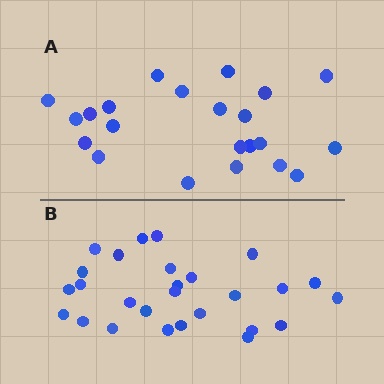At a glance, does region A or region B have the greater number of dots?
Region B (the bottom region) has more dots.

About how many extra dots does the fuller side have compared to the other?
Region B has about 5 more dots than region A.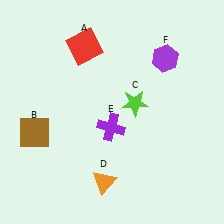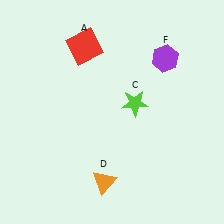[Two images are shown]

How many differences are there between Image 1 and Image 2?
There are 2 differences between the two images.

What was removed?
The purple cross (E), the brown square (B) were removed in Image 2.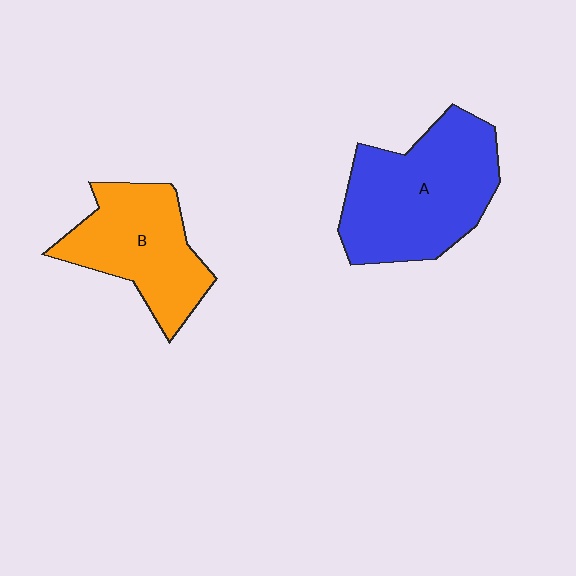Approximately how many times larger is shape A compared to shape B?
Approximately 1.3 times.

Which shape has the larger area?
Shape A (blue).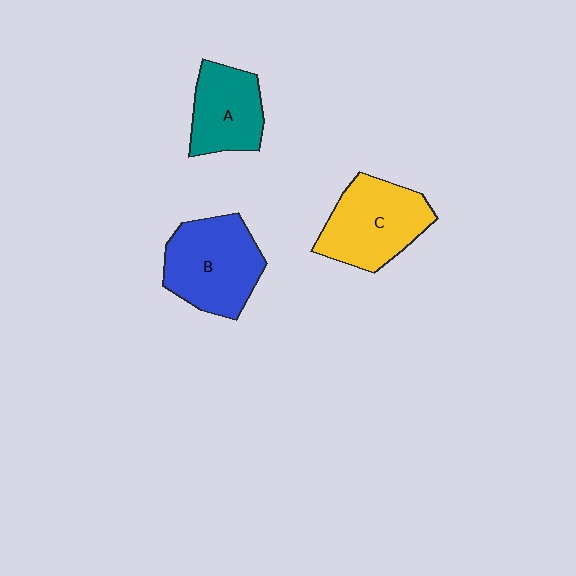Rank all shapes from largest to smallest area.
From largest to smallest: B (blue), C (yellow), A (teal).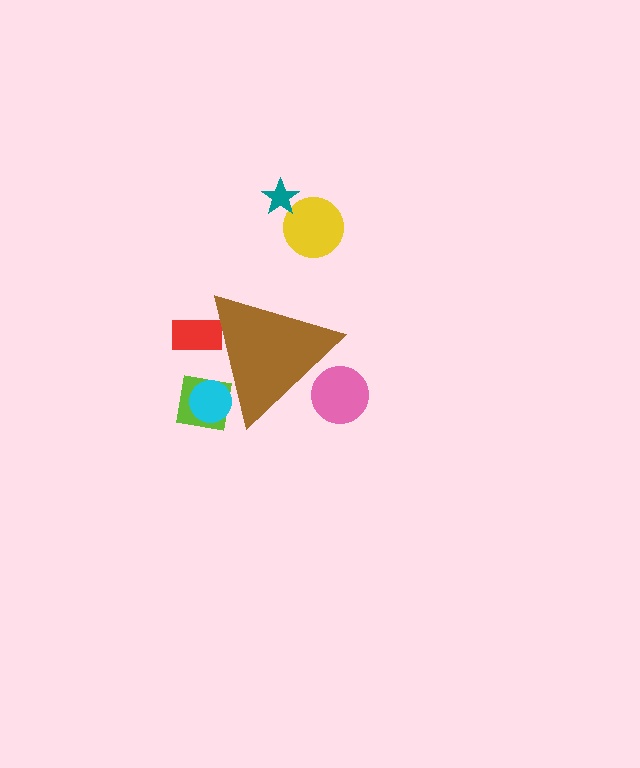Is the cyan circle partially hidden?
Yes, the cyan circle is partially hidden behind the brown triangle.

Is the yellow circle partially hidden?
No, the yellow circle is fully visible.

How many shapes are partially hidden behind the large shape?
4 shapes are partially hidden.